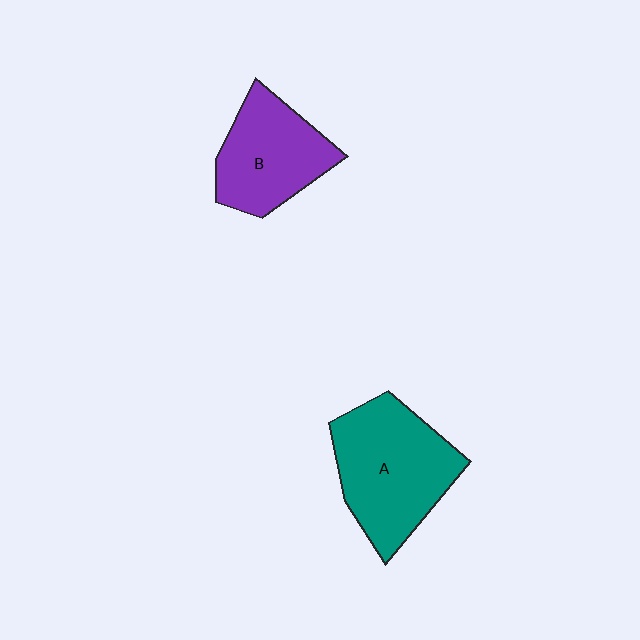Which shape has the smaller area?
Shape B (purple).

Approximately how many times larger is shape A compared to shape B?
Approximately 1.3 times.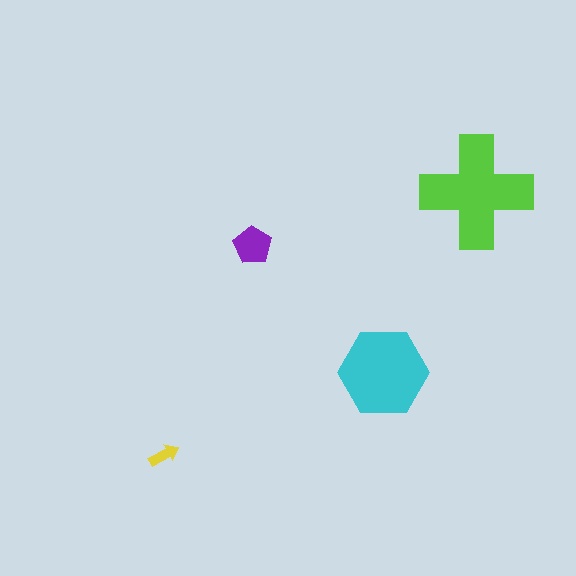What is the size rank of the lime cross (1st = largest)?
1st.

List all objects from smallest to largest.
The yellow arrow, the purple pentagon, the cyan hexagon, the lime cross.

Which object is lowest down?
The yellow arrow is bottommost.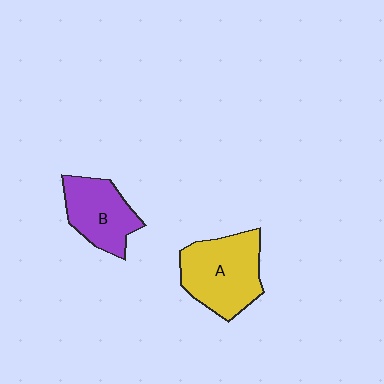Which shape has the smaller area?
Shape B (purple).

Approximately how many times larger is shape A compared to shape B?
Approximately 1.3 times.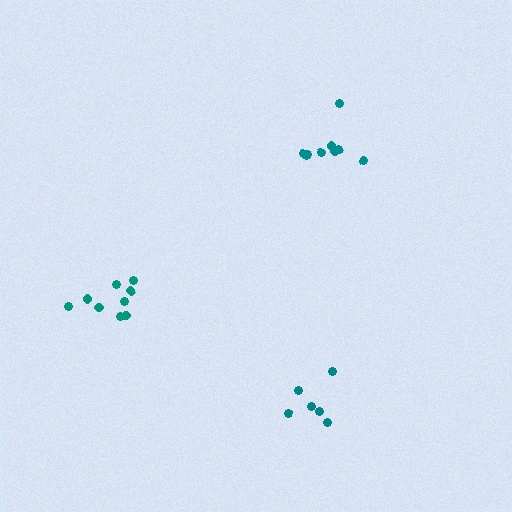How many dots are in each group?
Group 1: 6 dots, Group 2: 9 dots, Group 3: 9 dots (24 total).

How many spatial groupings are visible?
There are 3 spatial groupings.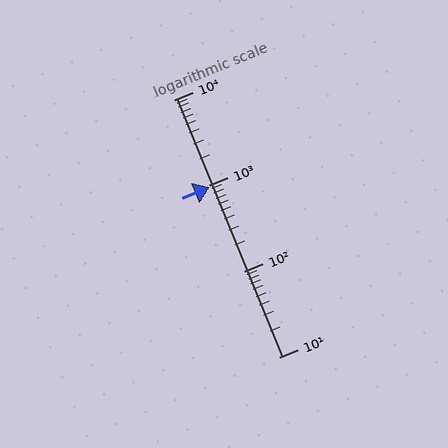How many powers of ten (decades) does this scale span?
The scale spans 3 decades, from 10 to 10000.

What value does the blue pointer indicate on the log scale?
The pointer indicates approximately 950.